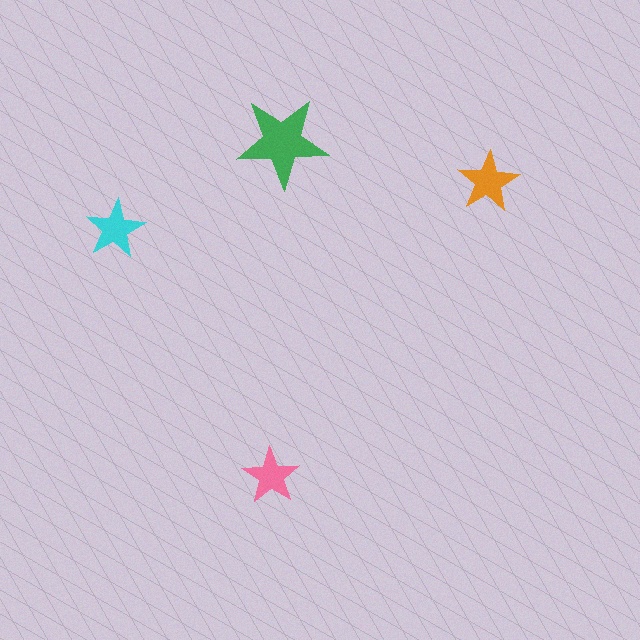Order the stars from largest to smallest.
the green one, the orange one, the cyan one, the pink one.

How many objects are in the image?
There are 4 objects in the image.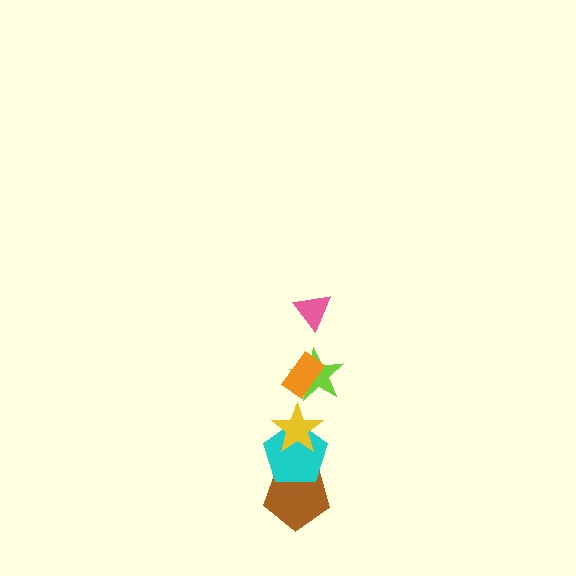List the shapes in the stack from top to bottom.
From top to bottom: the pink triangle, the orange rectangle, the lime star, the yellow star, the cyan pentagon, the brown pentagon.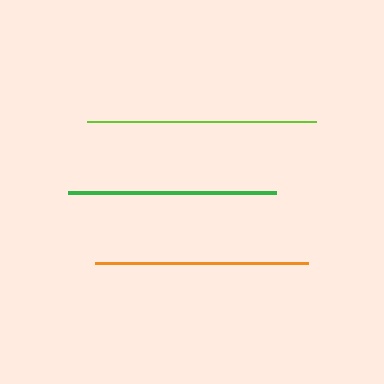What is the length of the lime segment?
The lime segment is approximately 229 pixels long.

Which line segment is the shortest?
The green line is the shortest at approximately 208 pixels.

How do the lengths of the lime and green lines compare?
The lime and green lines are approximately the same length.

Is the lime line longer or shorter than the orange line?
The lime line is longer than the orange line.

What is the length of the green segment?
The green segment is approximately 208 pixels long.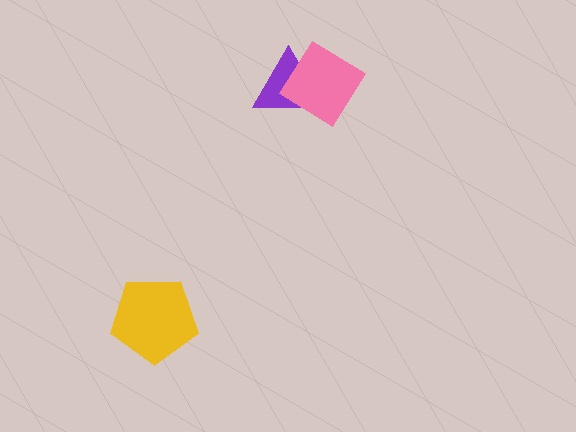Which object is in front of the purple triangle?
The pink diamond is in front of the purple triangle.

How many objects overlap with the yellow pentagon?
0 objects overlap with the yellow pentagon.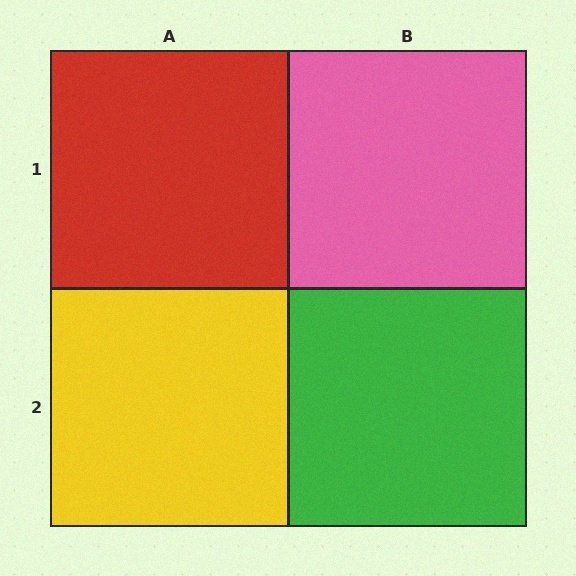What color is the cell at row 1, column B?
Pink.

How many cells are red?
1 cell is red.